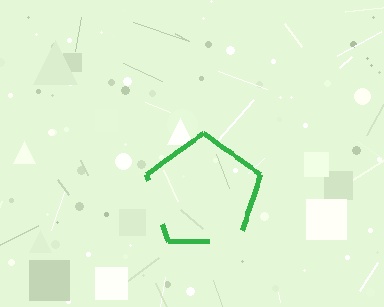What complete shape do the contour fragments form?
The contour fragments form a pentagon.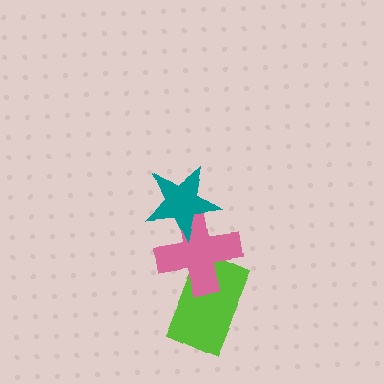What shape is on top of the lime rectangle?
The pink cross is on top of the lime rectangle.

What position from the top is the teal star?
The teal star is 1st from the top.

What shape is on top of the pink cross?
The teal star is on top of the pink cross.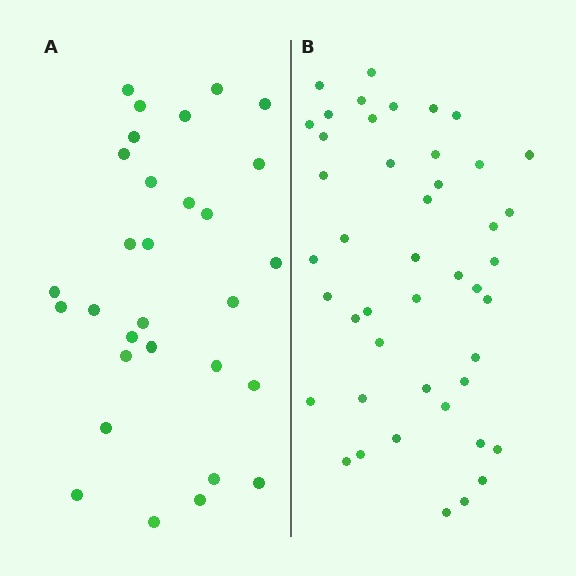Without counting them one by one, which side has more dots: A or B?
Region B (the right region) has more dots.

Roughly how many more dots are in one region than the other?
Region B has approximately 15 more dots than region A.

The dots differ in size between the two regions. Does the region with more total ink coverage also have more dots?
No. Region A has more total ink coverage because its dots are larger, but region B actually contains more individual dots. Total area can be misleading — the number of items is what matters here.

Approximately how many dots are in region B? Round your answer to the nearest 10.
About 40 dots. (The exact count is 45, which rounds to 40.)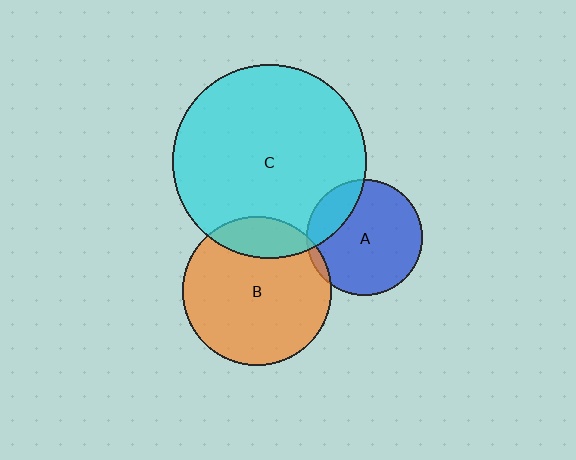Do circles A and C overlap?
Yes.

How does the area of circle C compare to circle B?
Approximately 1.7 times.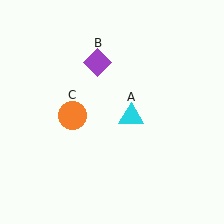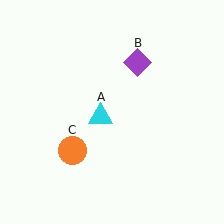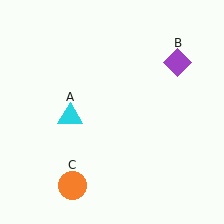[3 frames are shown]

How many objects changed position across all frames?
3 objects changed position: cyan triangle (object A), purple diamond (object B), orange circle (object C).